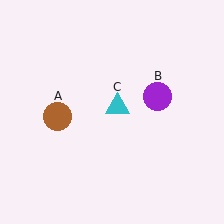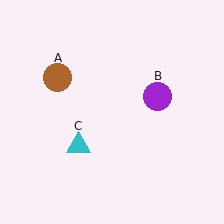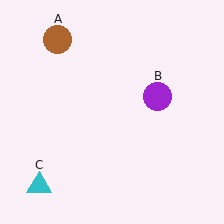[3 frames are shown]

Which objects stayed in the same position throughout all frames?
Purple circle (object B) remained stationary.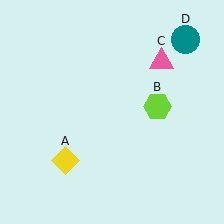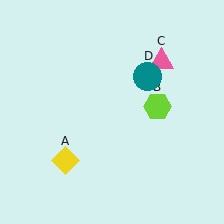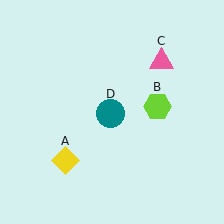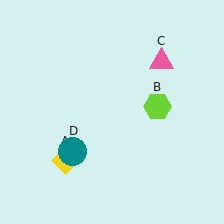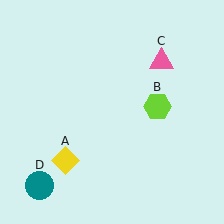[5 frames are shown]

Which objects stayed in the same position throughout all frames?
Yellow diamond (object A) and lime hexagon (object B) and pink triangle (object C) remained stationary.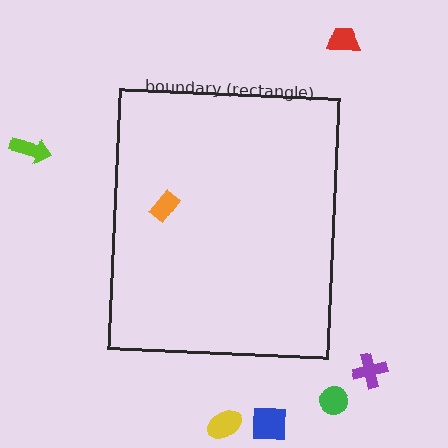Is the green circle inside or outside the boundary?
Outside.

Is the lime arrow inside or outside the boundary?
Outside.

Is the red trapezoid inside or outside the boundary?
Outside.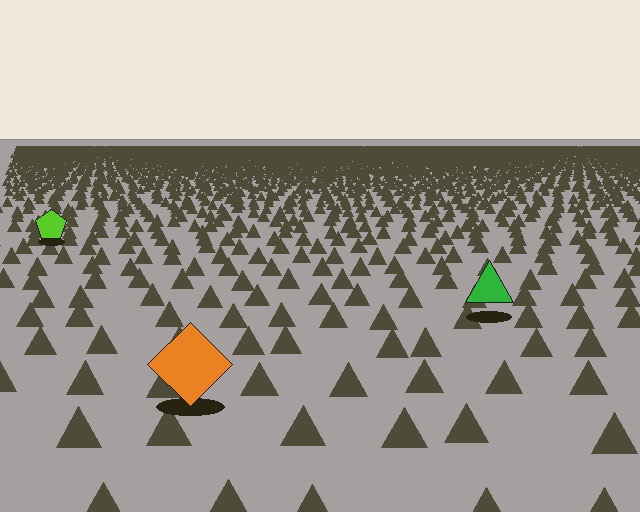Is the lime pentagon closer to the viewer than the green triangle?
No. The green triangle is closer — you can tell from the texture gradient: the ground texture is coarser near it.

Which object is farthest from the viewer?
The lime pentagon is farthest from the viewer. It appears smaller and the ground texture around it is denser.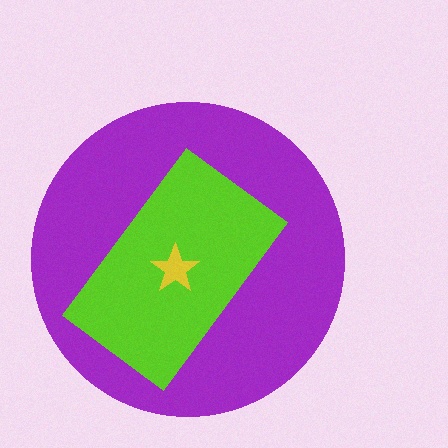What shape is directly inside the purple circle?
The lime rectangle.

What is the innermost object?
The yellow star.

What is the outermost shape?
The purple circle.